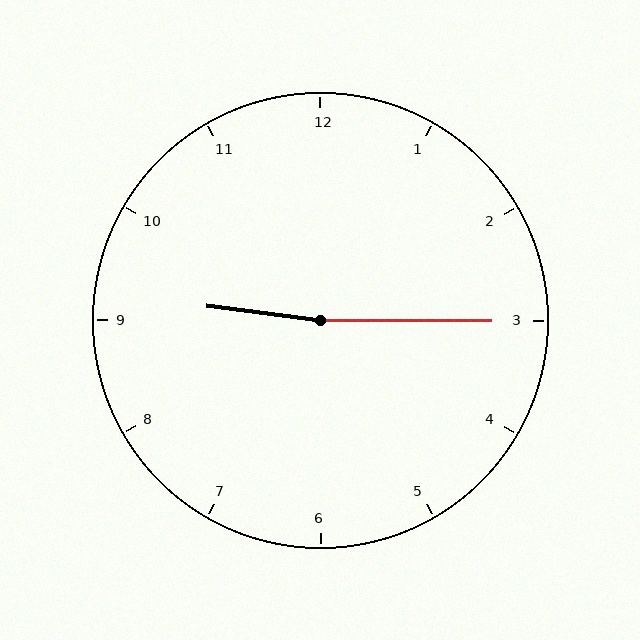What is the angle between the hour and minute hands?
Approximately 172 degrees.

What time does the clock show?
9:15.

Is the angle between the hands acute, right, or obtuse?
It is obtuse.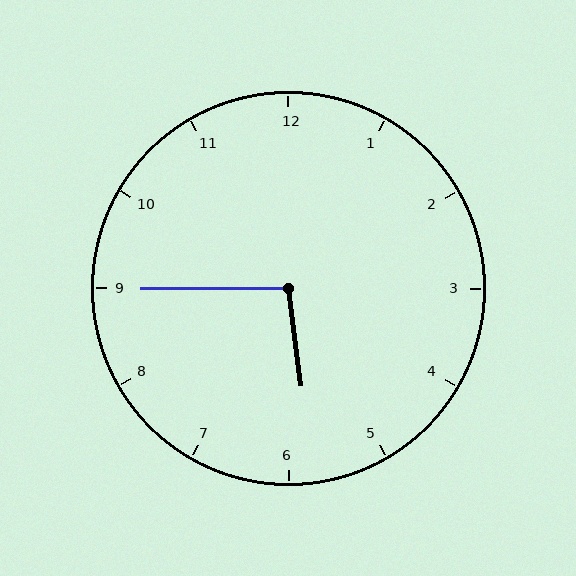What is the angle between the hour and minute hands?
Approximately 98 degrees.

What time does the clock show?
5:45.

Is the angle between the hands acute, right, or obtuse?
It is obtuse.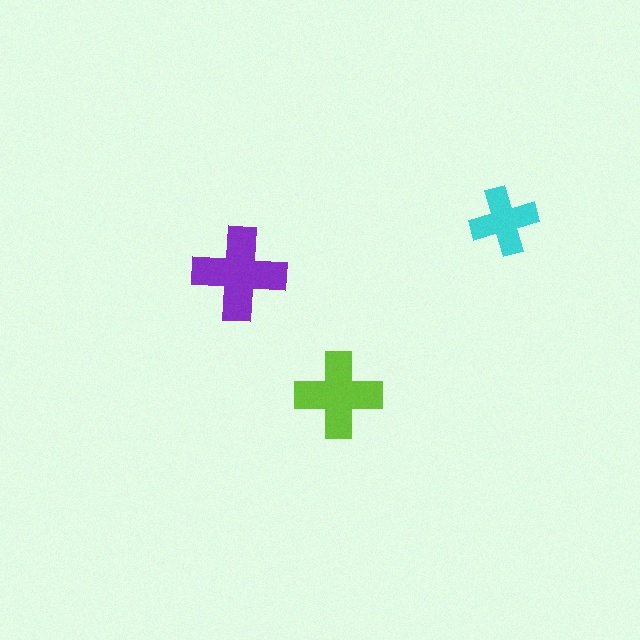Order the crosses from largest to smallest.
the purple one, the lime one, the cyan one.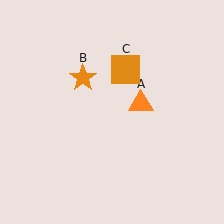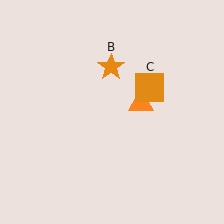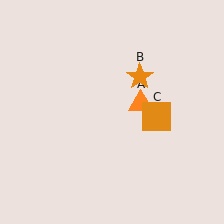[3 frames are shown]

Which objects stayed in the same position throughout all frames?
Orange triangle (object A) remained stationary.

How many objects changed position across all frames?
2 objects changed position: orange star (object B), orange square (object C).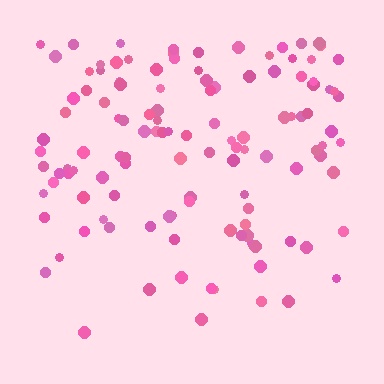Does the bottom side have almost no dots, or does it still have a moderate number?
Still a moderate number, just noticeably fewer than the top.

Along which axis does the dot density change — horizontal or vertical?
Vertical.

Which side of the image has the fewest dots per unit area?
The bottom.